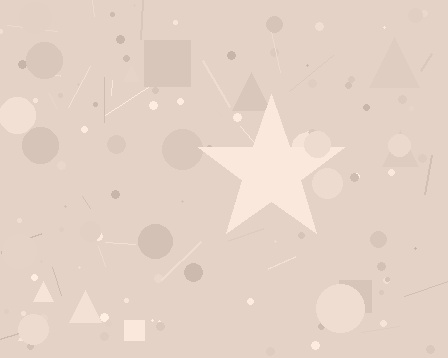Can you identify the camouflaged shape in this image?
The camouflaged shape is a star.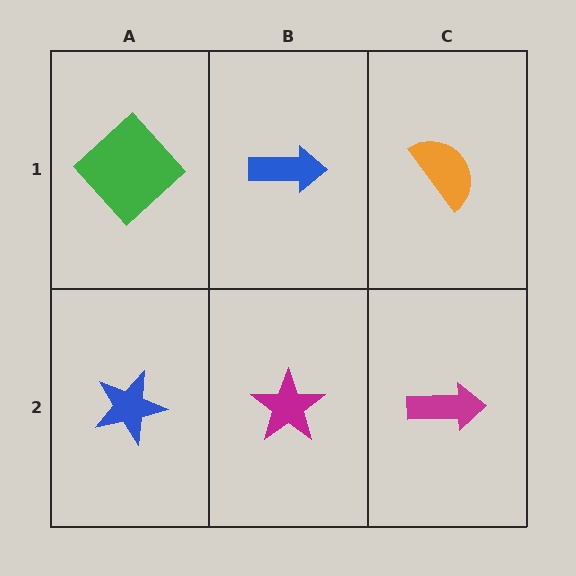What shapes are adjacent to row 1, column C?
A magenta arrow (row 2, column C), a blue arrow (row 1, column B).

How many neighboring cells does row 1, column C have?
2.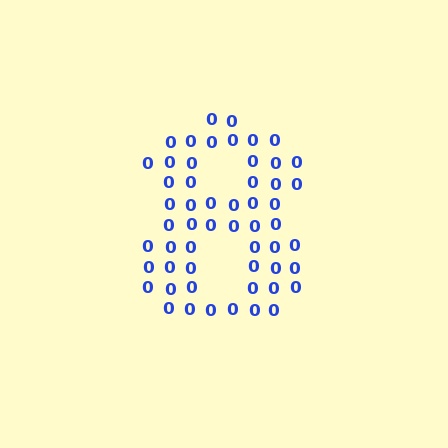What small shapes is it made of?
It is made of small digit 0's.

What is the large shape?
The large shape is the digit 8.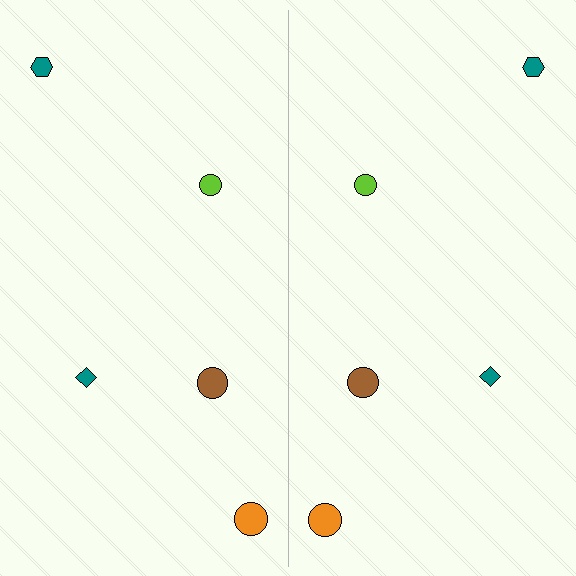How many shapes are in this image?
There are 10 shapes in this image.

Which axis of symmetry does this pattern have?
The pattern has a vertical axis of symmetry running through the center of the image.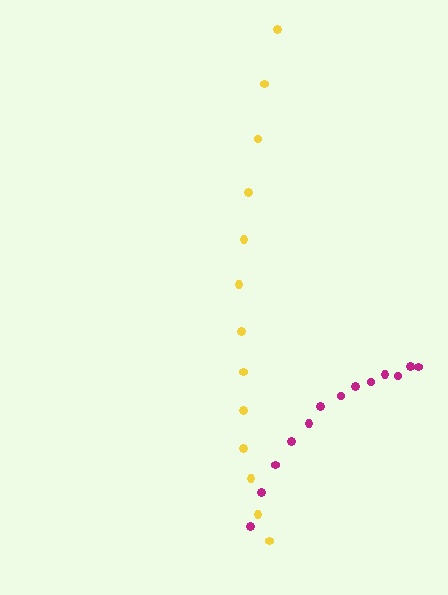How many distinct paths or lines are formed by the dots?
There are 2 distinct paths.